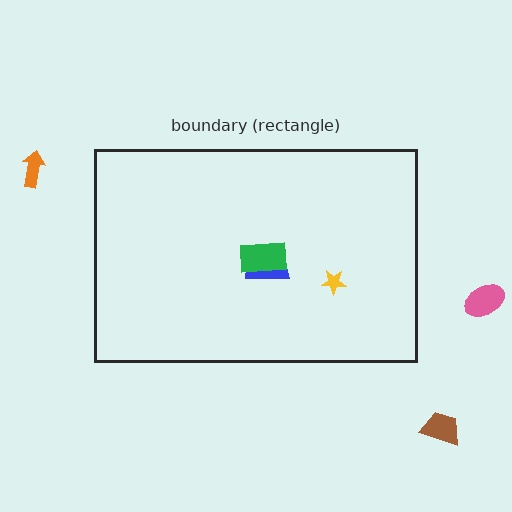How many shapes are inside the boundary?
3 inside, 3 outside.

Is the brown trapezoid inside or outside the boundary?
Outside.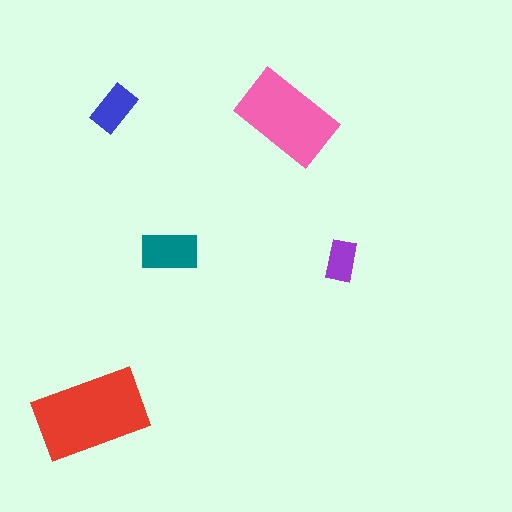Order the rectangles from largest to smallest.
the red one, the pink one, the teal one, the blue one, the purple one.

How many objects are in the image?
There are 5 objects in the image.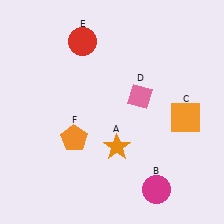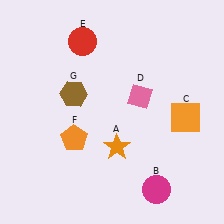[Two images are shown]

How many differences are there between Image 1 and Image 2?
There is 1 difference between the two images.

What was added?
A brown hexagon (G) was added in Image 2.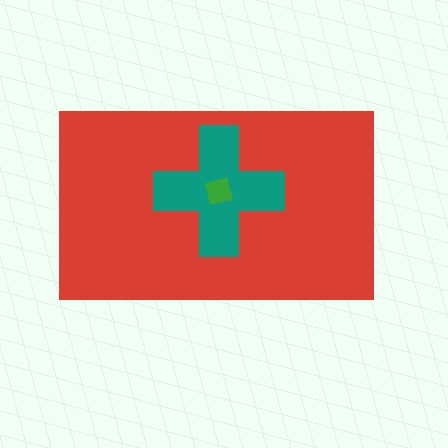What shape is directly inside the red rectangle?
The teal cross.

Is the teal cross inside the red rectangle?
Yes.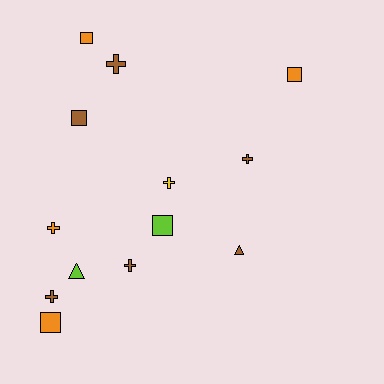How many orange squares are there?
There are 3 orange squares.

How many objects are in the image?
There are 13 objects.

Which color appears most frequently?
Brown, with 6 objects.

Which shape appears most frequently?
Cross, with 6 objects.